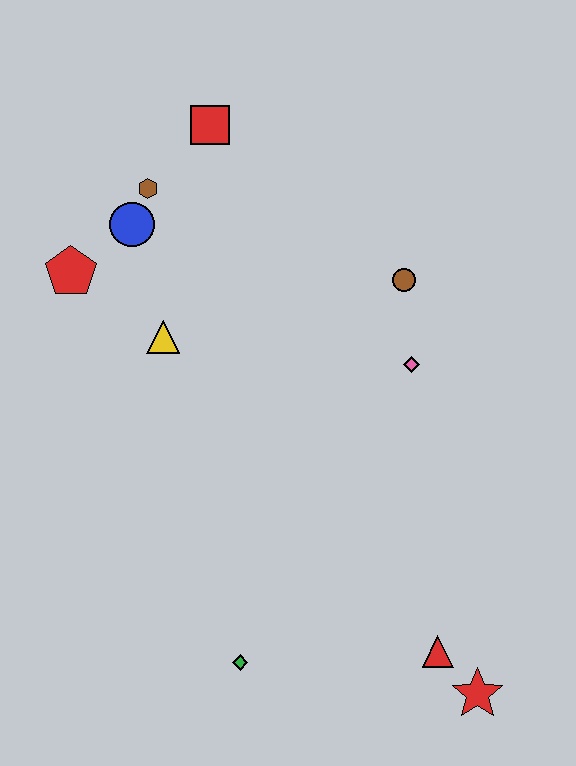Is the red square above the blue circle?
Yes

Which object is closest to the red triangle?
The red star is closest to the red triangle.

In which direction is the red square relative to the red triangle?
The red square is above the red triangle.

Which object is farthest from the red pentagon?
The red star is farthest from the red pentagon.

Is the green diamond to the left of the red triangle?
Yes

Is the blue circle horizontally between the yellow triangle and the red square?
No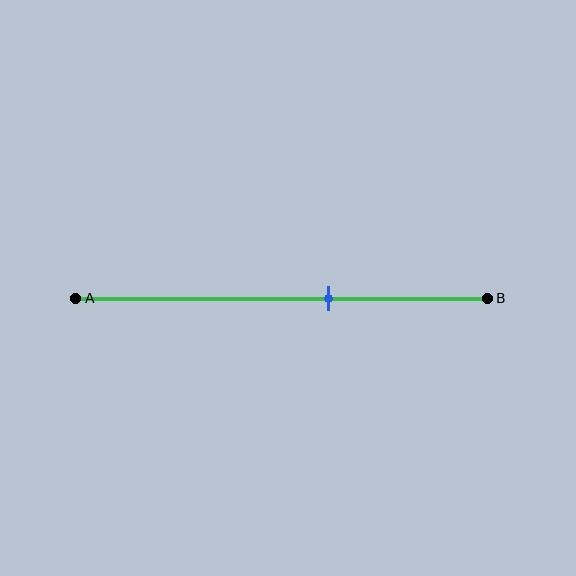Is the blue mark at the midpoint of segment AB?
No, the mark is at about 60% from A, not at the 50% midpoint.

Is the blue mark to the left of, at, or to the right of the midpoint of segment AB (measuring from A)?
The blue mark is to the right of the midpoint of segment AB.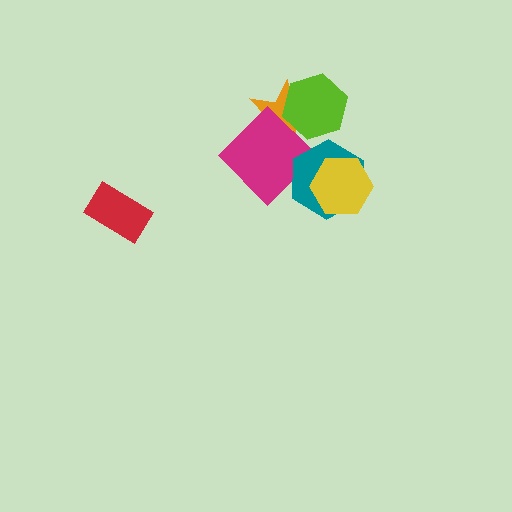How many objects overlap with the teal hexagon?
2 objects overlap with the teal hexagon.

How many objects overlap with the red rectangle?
0 objects overlap with the red rectangle.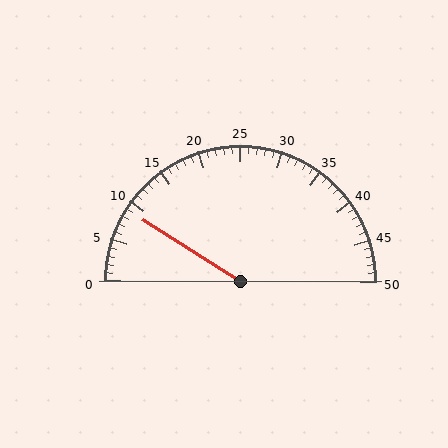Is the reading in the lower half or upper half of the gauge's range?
The reading is in the lower half of the range (0 to 50).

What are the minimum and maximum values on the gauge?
The gauge ranges from 0 to 50.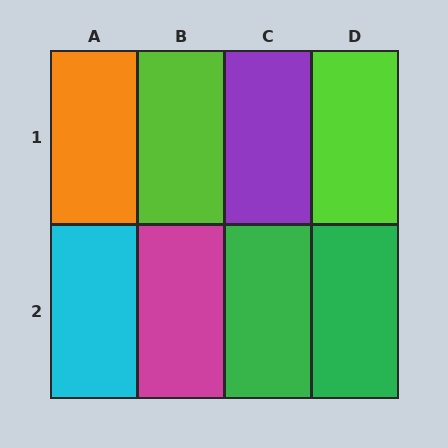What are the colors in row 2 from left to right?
Cyan, magenta, green, green.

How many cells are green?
2 cells are green.